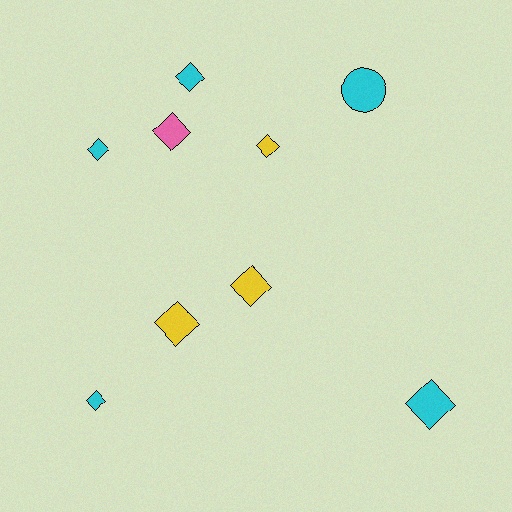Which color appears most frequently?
Cyan, with 5 objects.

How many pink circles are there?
There are no pink circles.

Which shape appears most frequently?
Diamond, with 8 objects.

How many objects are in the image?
There are 9 objects.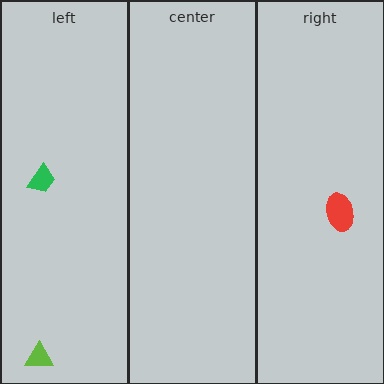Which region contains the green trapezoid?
The left region.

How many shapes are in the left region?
2.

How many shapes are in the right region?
1.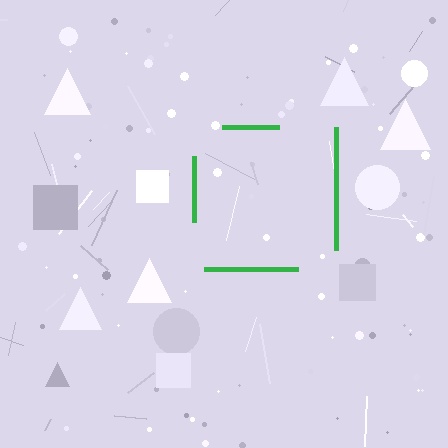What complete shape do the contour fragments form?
The contour fragments form a square.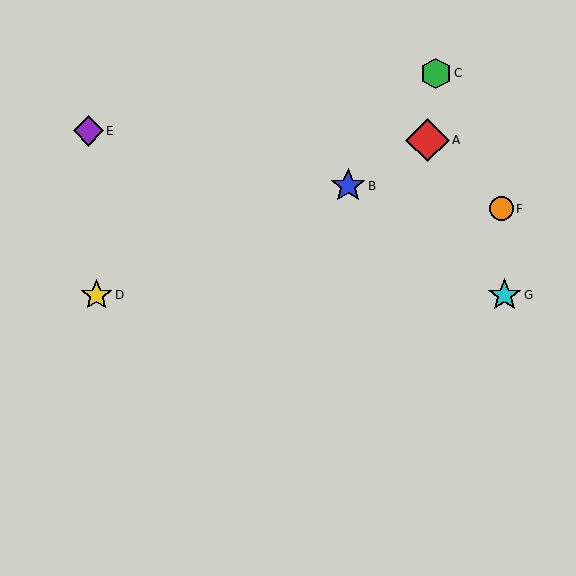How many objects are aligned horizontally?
2 objects (D, G) are aligned horizontally.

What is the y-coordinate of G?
Object G is at y≈295.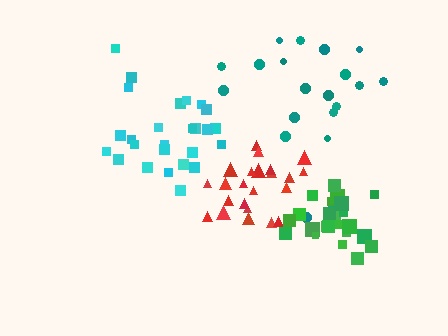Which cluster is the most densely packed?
Green.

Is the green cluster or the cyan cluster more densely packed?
Green.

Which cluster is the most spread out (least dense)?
Teal.